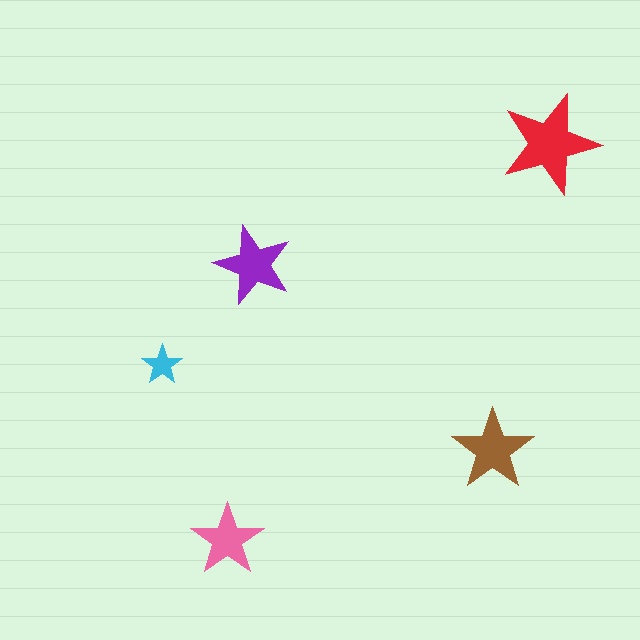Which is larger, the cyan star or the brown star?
The brown one.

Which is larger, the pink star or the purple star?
The purple one.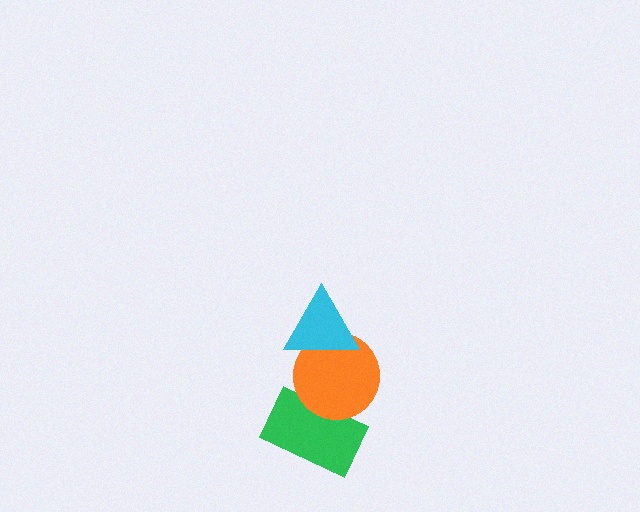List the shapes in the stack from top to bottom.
From top to bottom: the cyan triangle, the orange circle, the green rectangle.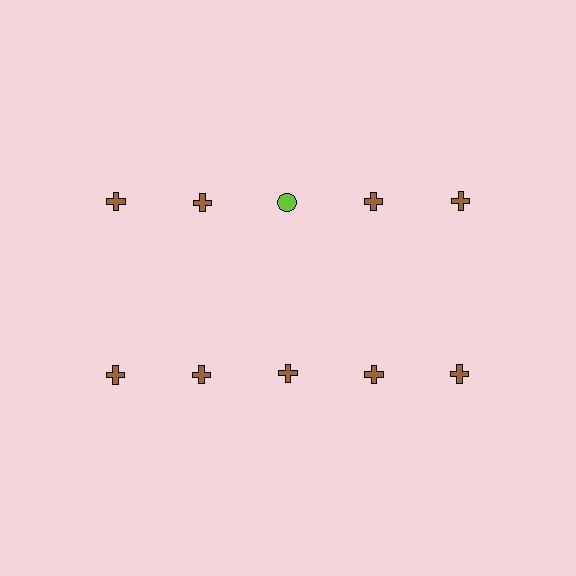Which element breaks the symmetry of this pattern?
The lime circle in the top row, center column breaks the symmetry. All other shapes are brown crosses.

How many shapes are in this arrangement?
There are 10 shapes arranged in a grid pattern.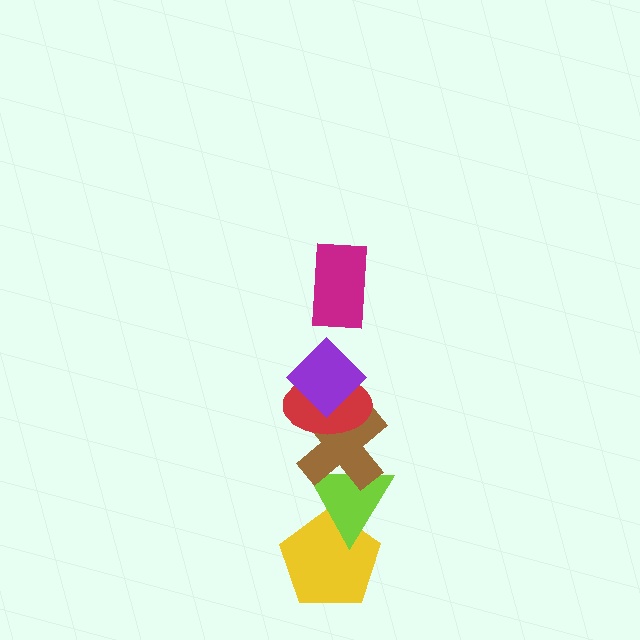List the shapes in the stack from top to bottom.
From top to bottom: the magenta rectangle, the purple diamond, the red ellipse, the brown cross, the lime triangle, the yellow pentagon.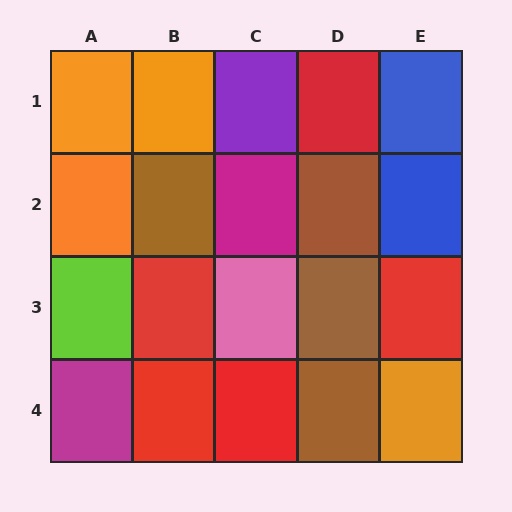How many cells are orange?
4 cells are orange.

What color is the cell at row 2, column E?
Blue.